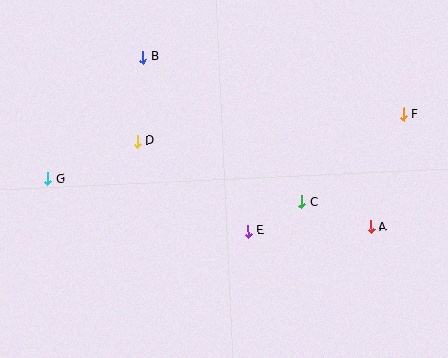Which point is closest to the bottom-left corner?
Point G is closest to the bottom-left corner.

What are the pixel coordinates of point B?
Point B is at (143, 57).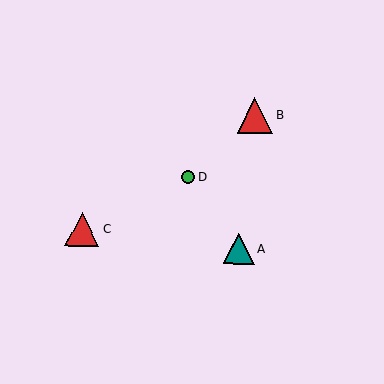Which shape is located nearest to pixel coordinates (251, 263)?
The teal triangle (labeled A) at (239, 249) is nearest to that location.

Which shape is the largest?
The red triangle (labeled B) is the largest.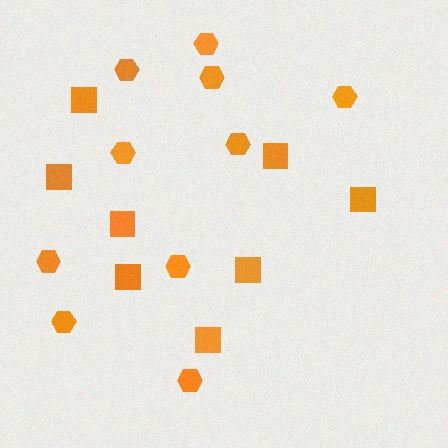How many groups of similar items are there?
There are 2 groups: one group of hexagons (10) and one group of squares (8).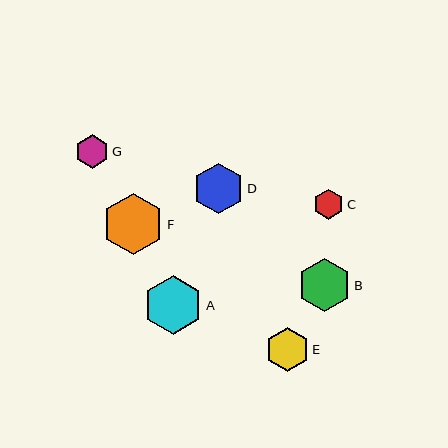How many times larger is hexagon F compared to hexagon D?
Hexagon F is approximately 1.2 times the size of hexagon D.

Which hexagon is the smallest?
Hexagon C is the smallest with a size of approximately 30 pixels.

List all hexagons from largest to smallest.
From largest to smallest: F, A, B, D, E, G, C.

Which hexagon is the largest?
Hexagon F is the largest with a size of approximately 62 pixels.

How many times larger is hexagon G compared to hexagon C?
Hexagon G is approximately 1.1 times the size of hexagon C.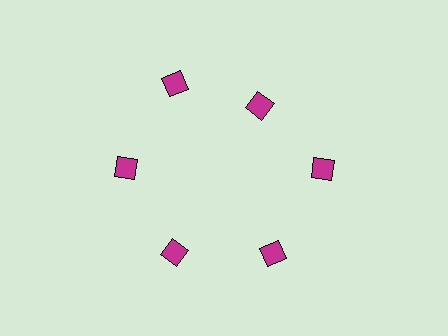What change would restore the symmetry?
The symmetry would be restored by moving it outward, back onto the ring so that all 6 diamonds sit at equal angles and equal distance from the center.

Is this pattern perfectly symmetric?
No. The 6 magenta diamonds are arranged in a ring, but one element near the 1 o'clock position is pulled inward toward the center, breaking the 6-fold rotational symmetry.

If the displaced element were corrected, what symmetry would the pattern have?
It would have 6-fold rotational symmetry — the pattern would map onto itself every 60 degrees.